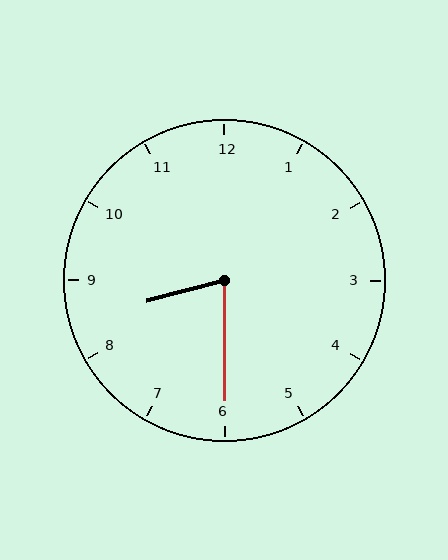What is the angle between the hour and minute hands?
Approximately 75 degrees.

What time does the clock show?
8:30.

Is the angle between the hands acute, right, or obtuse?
It is acute.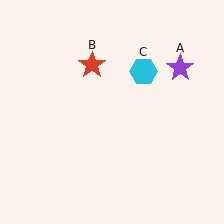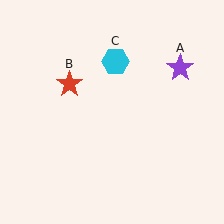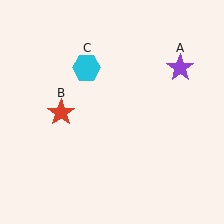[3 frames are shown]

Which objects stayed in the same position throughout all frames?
Purple star (object A) remained stationary.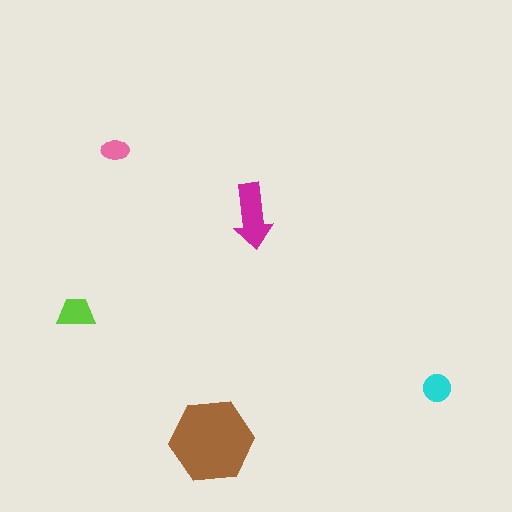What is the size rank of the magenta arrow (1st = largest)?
2nd.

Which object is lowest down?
The brown hexagon is bottommost.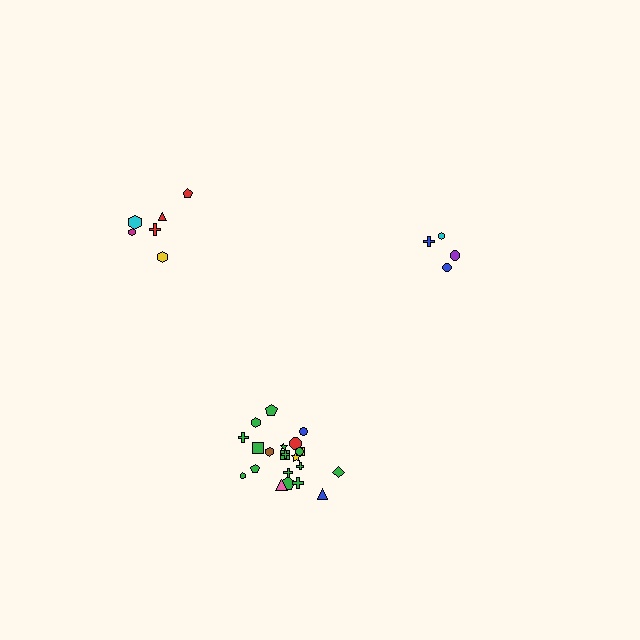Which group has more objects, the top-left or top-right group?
The top-left group.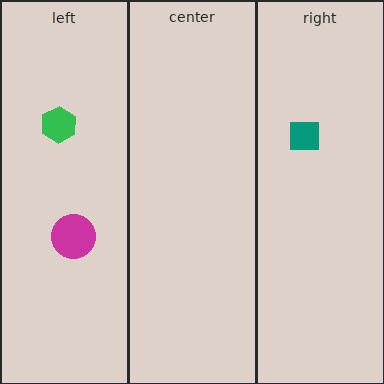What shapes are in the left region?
The magenta circle, the green hexagon.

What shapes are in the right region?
The teal square.